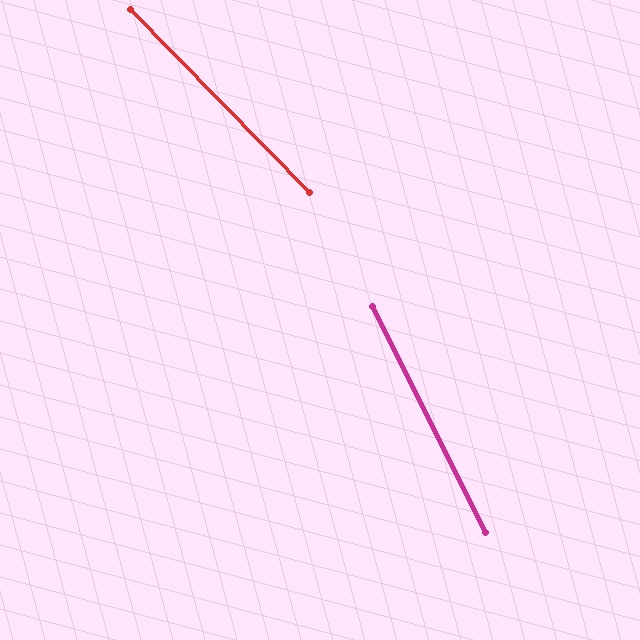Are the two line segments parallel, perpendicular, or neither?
Neither parallel nor perpendicular — they differ by about 18°.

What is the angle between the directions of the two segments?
Approximately 18 degrees.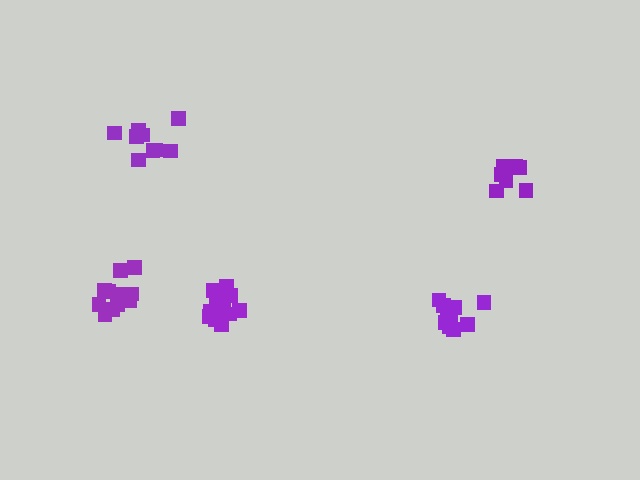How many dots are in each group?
Group 1: 8 dots, Group 2: 13 dots, Group 3: 9 dots, Group 4: 11 dots, Group 5: 11 dots (52 total).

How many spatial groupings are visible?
There are 5 spatial groupings.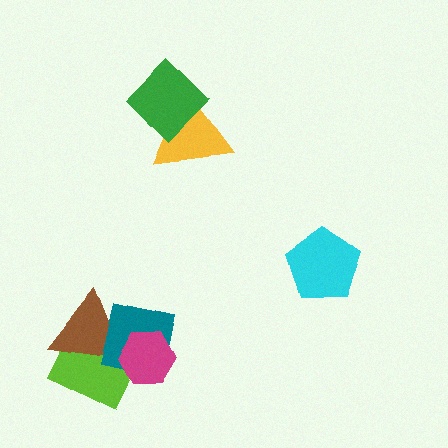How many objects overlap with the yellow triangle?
1 object overlaps with the yellow triangle.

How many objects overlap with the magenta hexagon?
3 objects overlap with the magenta hexagon.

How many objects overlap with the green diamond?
1 object overlaps with the green diamond.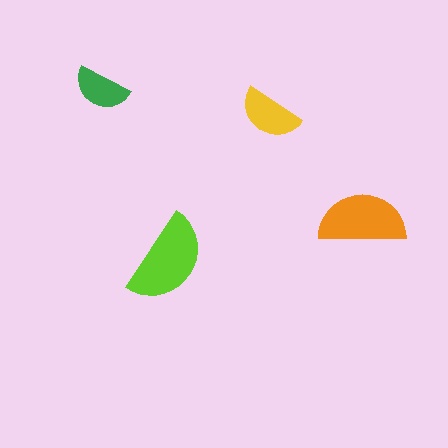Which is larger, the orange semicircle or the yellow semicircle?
The orange one.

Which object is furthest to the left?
The green semicircle is leftmost.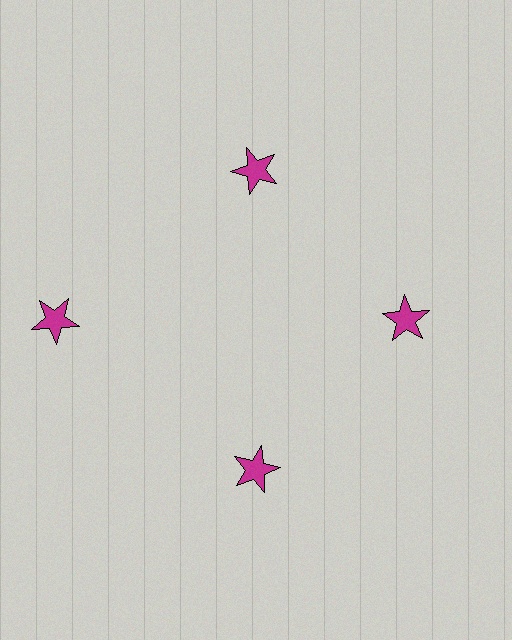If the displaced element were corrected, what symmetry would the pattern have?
It would have 4-fold rotational symmetry — the pattern would map onto itself every 90 degrees.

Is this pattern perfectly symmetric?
No. The 4 magenta stars are arranged in a ring, but one element near the 9 o'clock position is pushed outward from the center, breaking the 4-fold rotational symmetry.